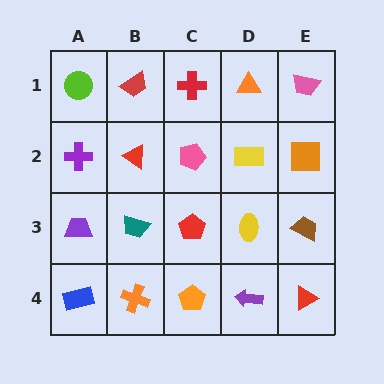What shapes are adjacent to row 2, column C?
A red cross (row 1, column C), a red pentagon (row 3, column C), a red triangle (row 2, column B), a yellow rectangle (row 2, column D).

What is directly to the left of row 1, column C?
A red trapezoid.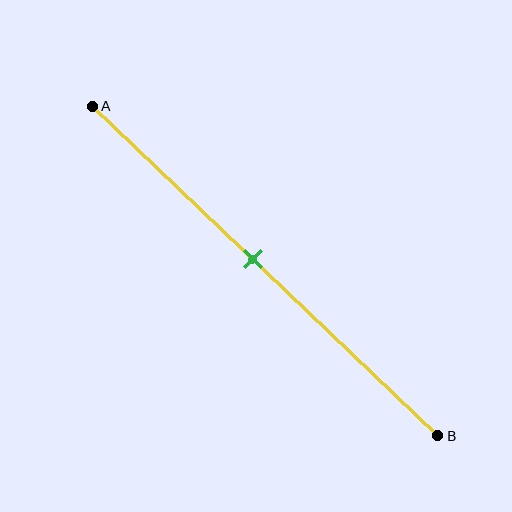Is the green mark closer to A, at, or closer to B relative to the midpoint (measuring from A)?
The green mark is closer to point A than the midpoint of segment AB.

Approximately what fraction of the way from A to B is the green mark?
The green mark is approximately 45% of the way from A to B.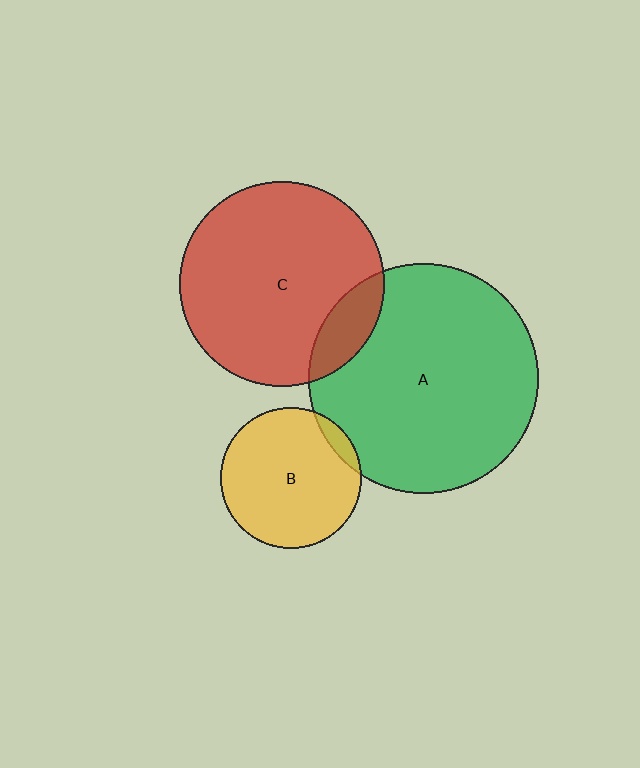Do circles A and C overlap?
Yes.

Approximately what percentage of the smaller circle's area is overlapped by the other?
Approximately 15%.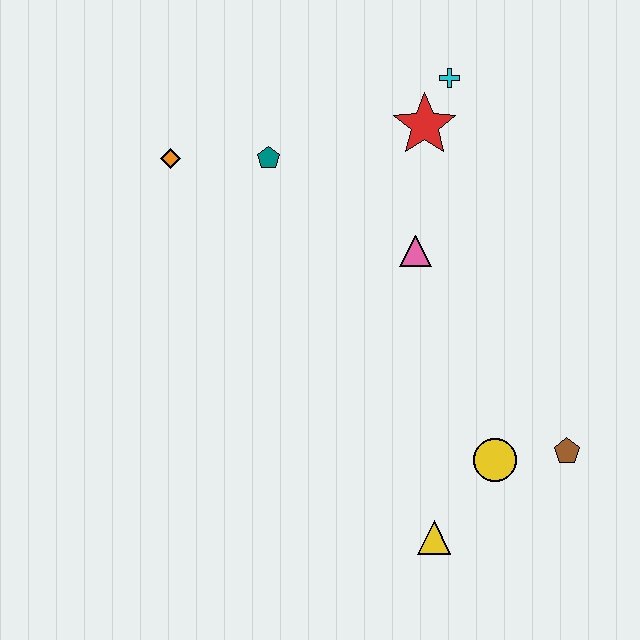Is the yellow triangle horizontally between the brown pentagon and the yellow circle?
No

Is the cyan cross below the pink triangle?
No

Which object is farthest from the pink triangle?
The yellow triangle is farthest from the pink triangle.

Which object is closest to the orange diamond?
The teal pentagon is closest to the orange diamond.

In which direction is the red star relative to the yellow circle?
The red star is above the yellow circle.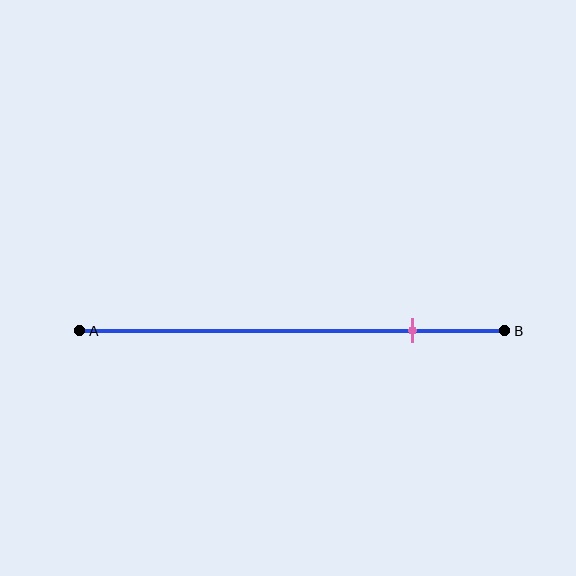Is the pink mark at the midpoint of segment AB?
No, the mark is at about 80% from A, not at the 50% midpoint.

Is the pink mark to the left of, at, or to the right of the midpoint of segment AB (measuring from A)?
The pink mark is to the right of the midpoint of segment AB.